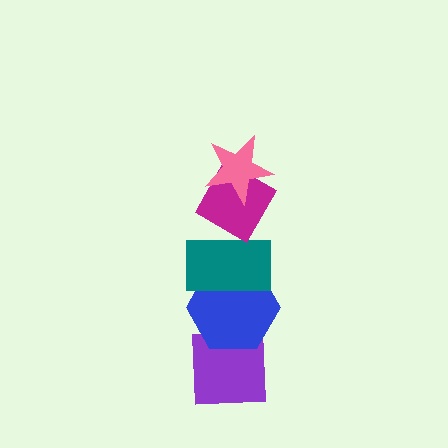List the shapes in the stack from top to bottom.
From top to bottom: the pink star, the magenta diamond, the teal rectangle, the blue hexagon, the purple square.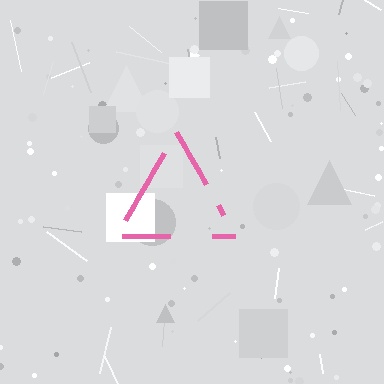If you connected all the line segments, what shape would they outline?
They would outline a triangle.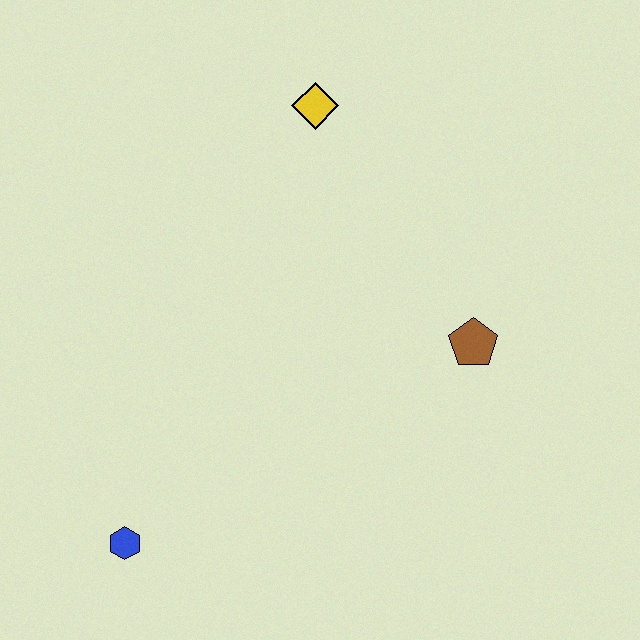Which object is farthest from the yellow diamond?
The blue hexagon is farthest from the yellow diamond.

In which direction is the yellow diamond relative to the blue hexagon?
The yellow diamond is above the blue hexagon.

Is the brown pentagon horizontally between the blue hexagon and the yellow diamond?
No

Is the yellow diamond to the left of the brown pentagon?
Yes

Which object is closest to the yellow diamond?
The brown pentagon is closest to the yellow diamond.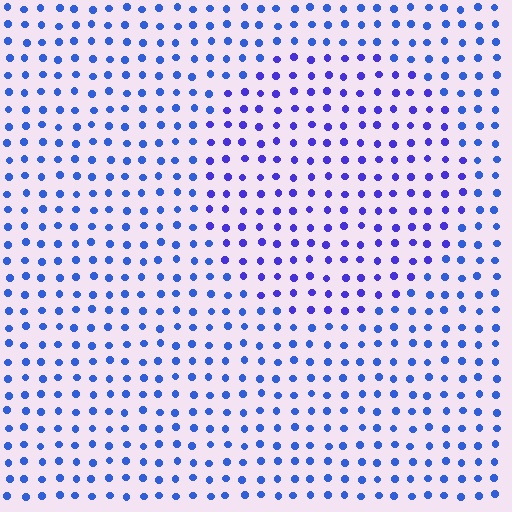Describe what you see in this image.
The image is filled with small blue elements in a uniform arrangement. A circle-shaped region is visible where the elements are tinted to a slightly different hue, forming a subtle color boundary.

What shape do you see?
I see a circle.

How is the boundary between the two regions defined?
The boundary is defined purely by a slight shift in hue (about 24 degrees). Spacing, size, and orientation are identical on both sides.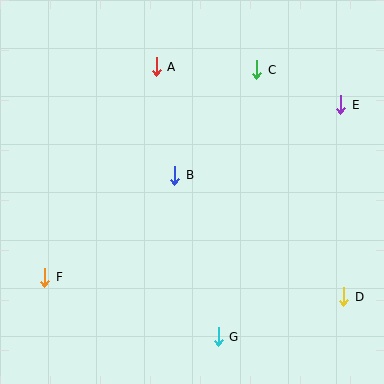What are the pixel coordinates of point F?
Point F is at (45, 277).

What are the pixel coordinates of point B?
Point B is at (175, 175).